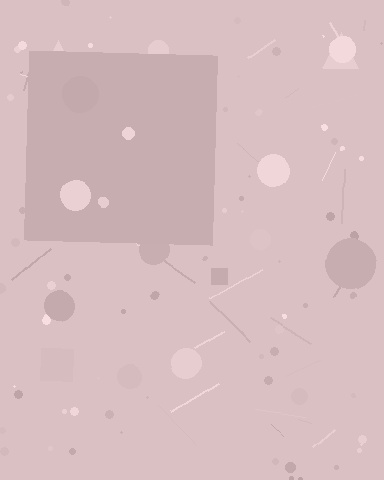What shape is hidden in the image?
A square is hidden in the image.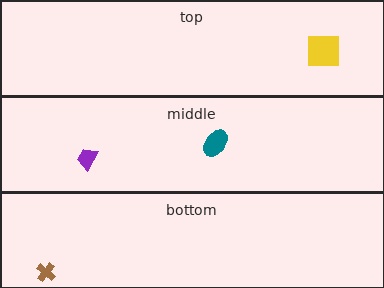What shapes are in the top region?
The yellow square.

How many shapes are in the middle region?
2.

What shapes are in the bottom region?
The brown cross.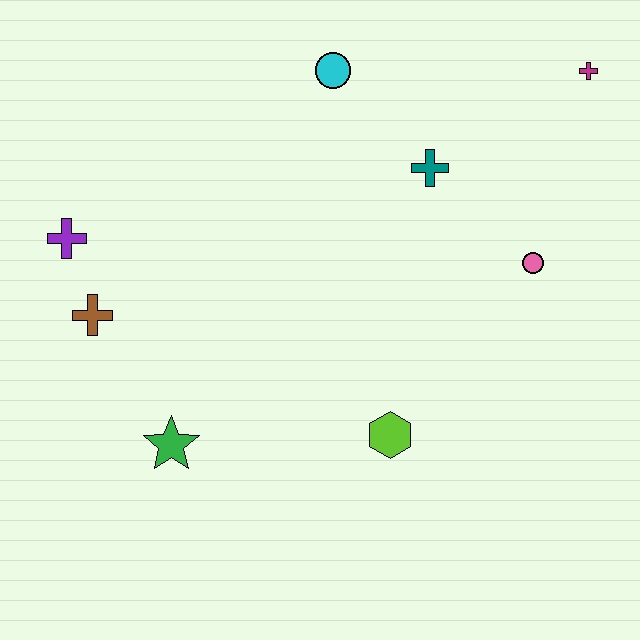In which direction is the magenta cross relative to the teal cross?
The magenta cross is to the right of the teal cross.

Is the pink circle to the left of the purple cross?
No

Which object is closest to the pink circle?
The teal cross is closest to the pink circle.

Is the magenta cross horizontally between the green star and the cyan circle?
No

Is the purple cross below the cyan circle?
Yes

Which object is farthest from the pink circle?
The purple cross is farthest from the pink circle.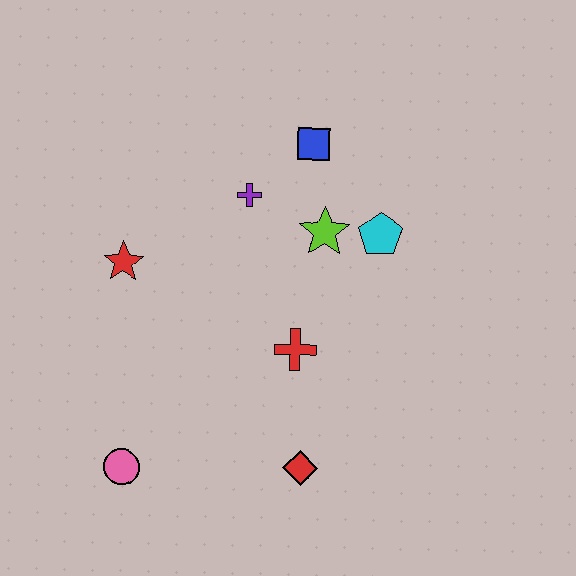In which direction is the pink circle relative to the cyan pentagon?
The pink circle is to the left of the cyan pentagon.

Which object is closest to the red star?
The purple cross is closest to the red star.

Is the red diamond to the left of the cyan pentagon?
Yes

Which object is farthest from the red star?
The red diamond is farthest from the red star.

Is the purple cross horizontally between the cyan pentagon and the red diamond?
No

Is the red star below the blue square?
Yes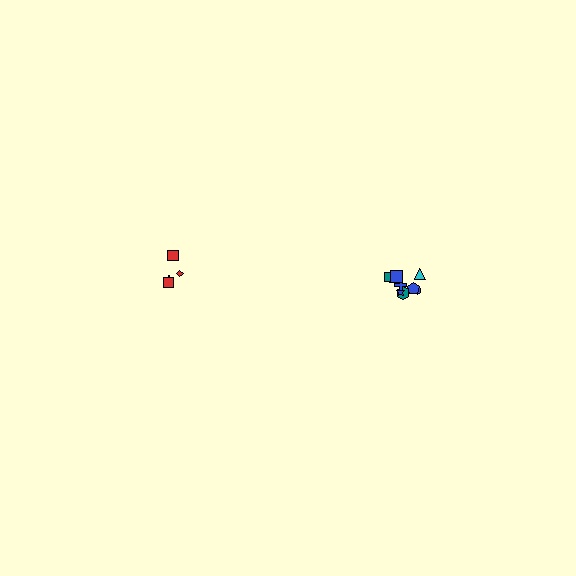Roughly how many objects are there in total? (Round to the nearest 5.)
Roughly 15 objects in total.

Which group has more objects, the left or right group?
The right group.